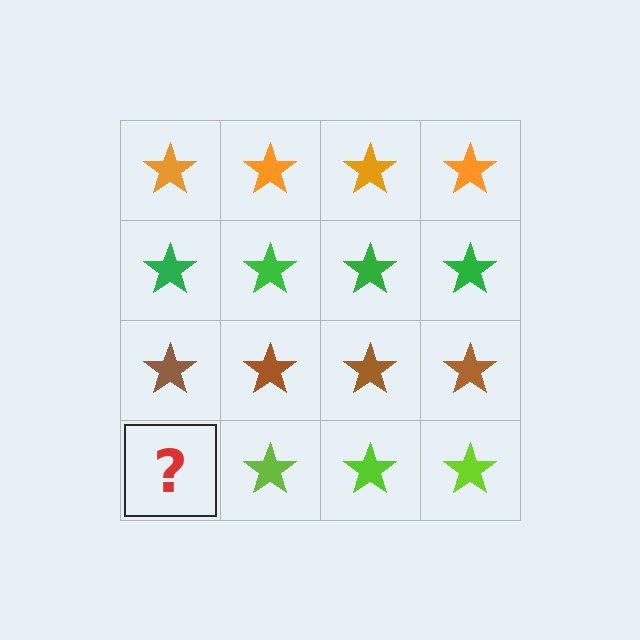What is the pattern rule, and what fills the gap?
The rule is that each row has a consistent color. The gap should be filled with a lime star.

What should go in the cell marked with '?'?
The missing cell should contain a lime star.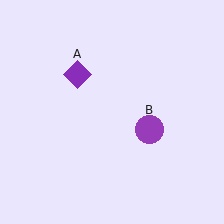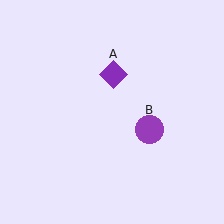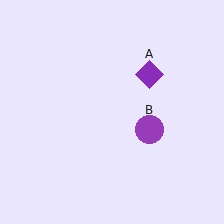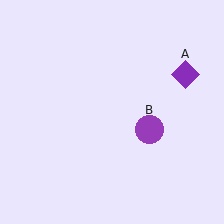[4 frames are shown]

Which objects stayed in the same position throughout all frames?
Purple circle (object B) remained stationary.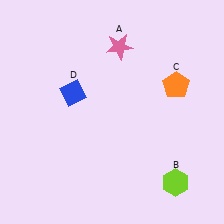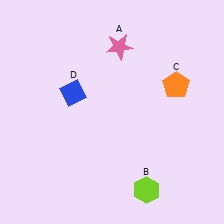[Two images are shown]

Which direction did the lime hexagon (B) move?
The lime hexagon (B) moved left.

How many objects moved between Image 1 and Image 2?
1 object moved between the two images.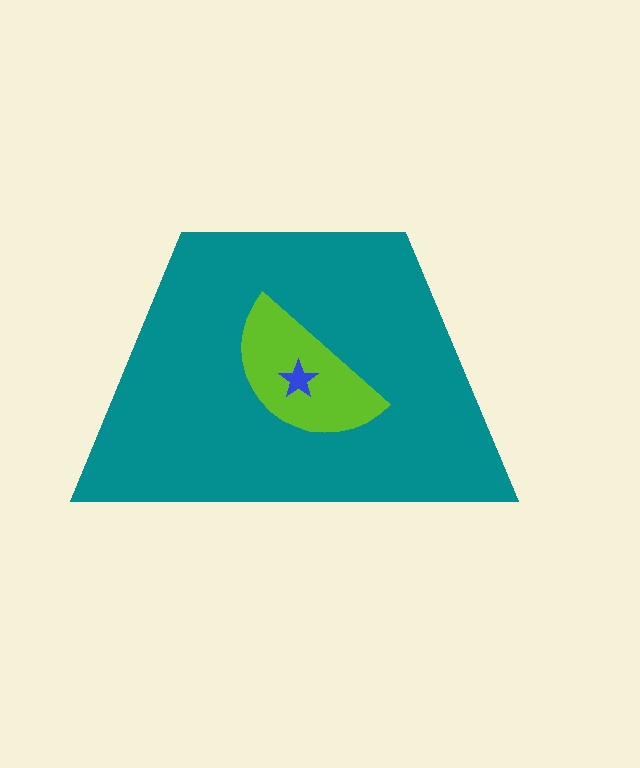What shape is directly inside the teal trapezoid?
The lime semicircle.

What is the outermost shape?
The teal trapezoid.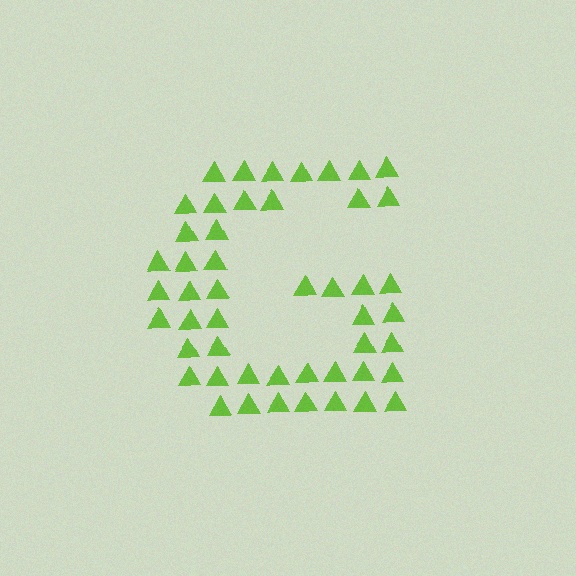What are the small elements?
The small elements are triangles.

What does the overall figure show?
The overall figure shows the letter G.